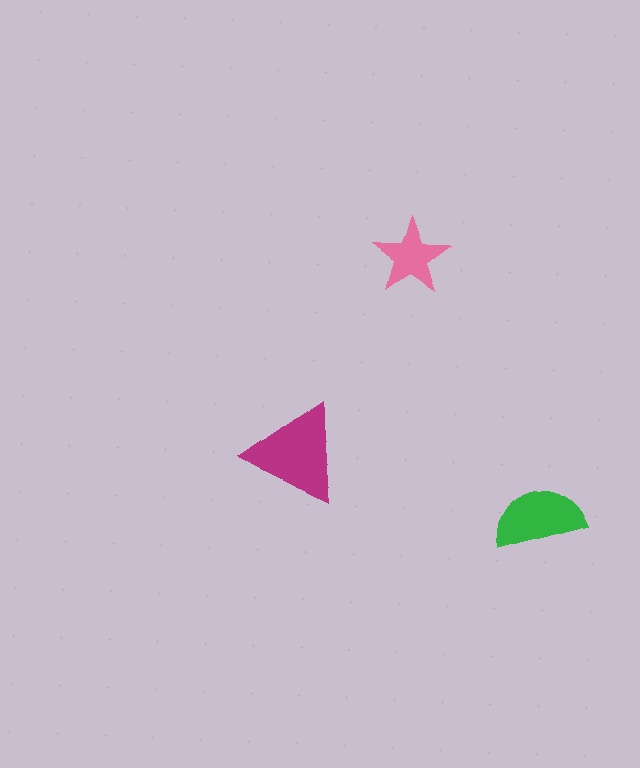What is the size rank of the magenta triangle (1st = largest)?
1st.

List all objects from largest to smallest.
The magenta triangle, the green semicircle, the pink star.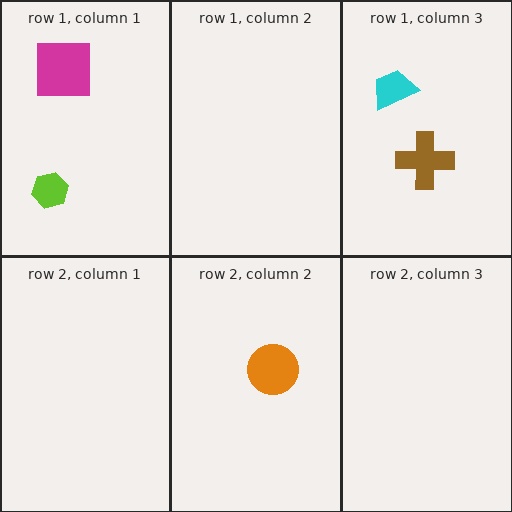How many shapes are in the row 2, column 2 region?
1.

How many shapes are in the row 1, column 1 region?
2.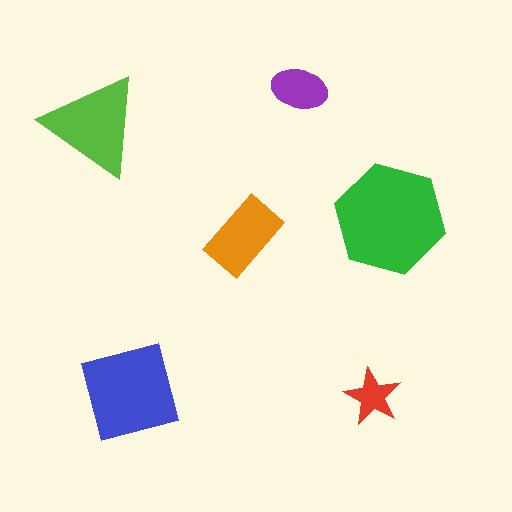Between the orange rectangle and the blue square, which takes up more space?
The blue square.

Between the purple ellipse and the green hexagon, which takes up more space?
The green hexagon.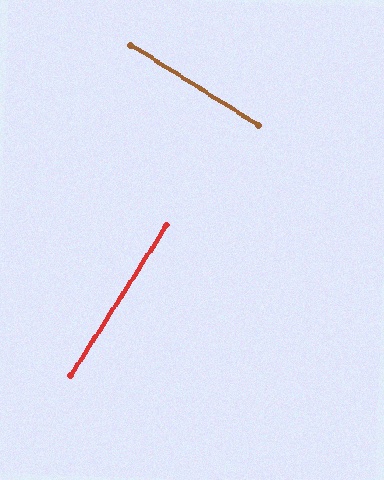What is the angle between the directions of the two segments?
Approximately 90 degrees.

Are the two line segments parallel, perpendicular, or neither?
Perpendicular — they meet at approximately 90°.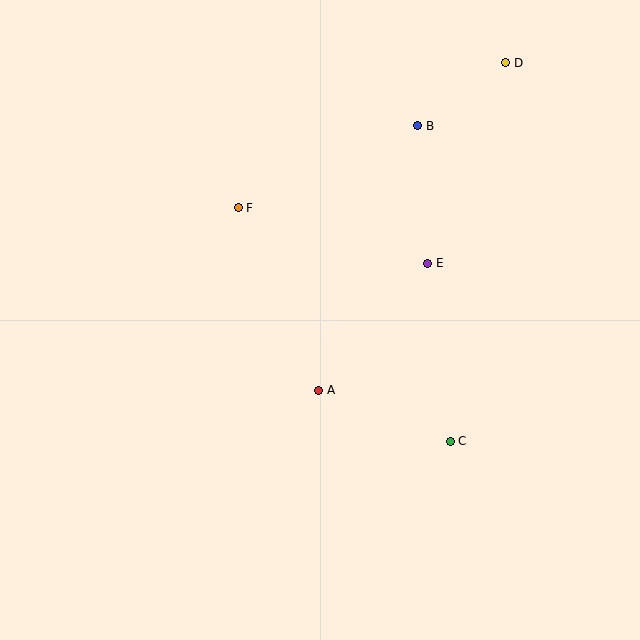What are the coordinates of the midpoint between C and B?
The midpoint between C and B is at (434, 284).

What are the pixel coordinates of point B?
Point B is at (418, 126).